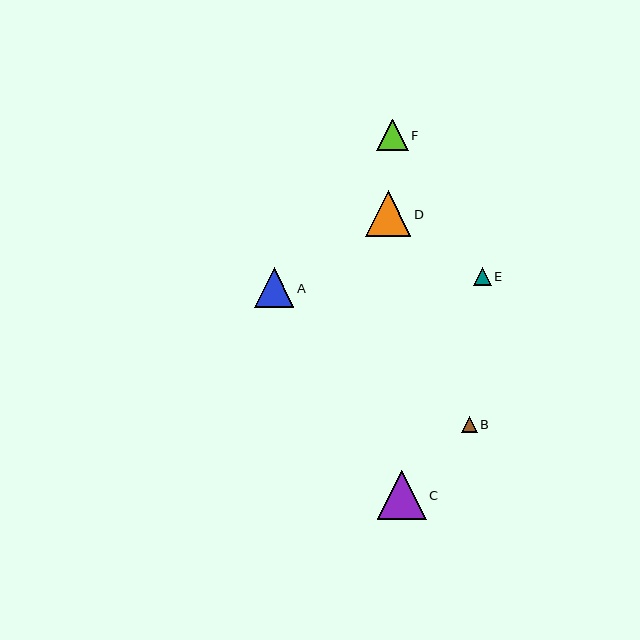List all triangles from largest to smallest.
From largest to smallest: C, D, A, F, E, B.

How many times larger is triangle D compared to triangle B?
Triangle D is approximately 2.9 times the size of triangle B.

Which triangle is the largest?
Triangle C is the largest with a size of approximately 49 pixels.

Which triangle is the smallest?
Triangle B is the smallest with a size of approximately 16 pixels.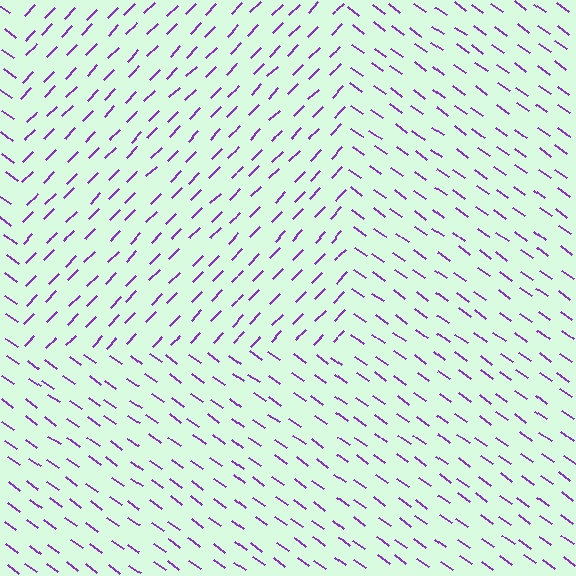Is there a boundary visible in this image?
Yes, there is a texture boundary formed by a change in line orientation.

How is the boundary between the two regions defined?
The boundary is defined purely by a change in line orientation (approximately 81 degrees difference). All lines are the same color and thickness.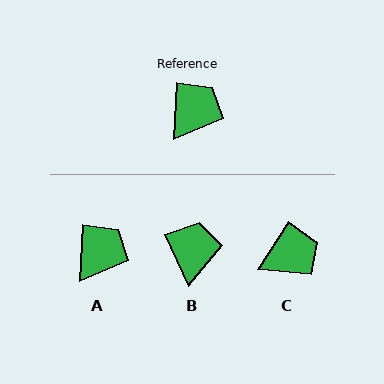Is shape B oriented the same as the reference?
No, it is off by about 27 degrees.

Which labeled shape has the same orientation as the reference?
A.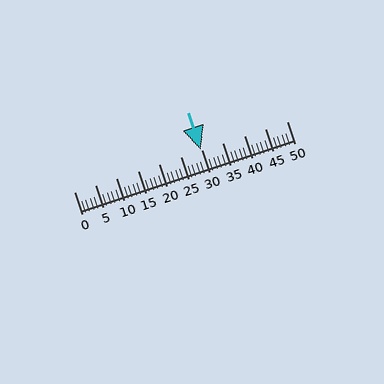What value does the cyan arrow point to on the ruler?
The cyan arrow points to approximately 30.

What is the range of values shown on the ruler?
The ruler shows values from 0 to 50.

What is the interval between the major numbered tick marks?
The major tick marks are spaced 5 units apart.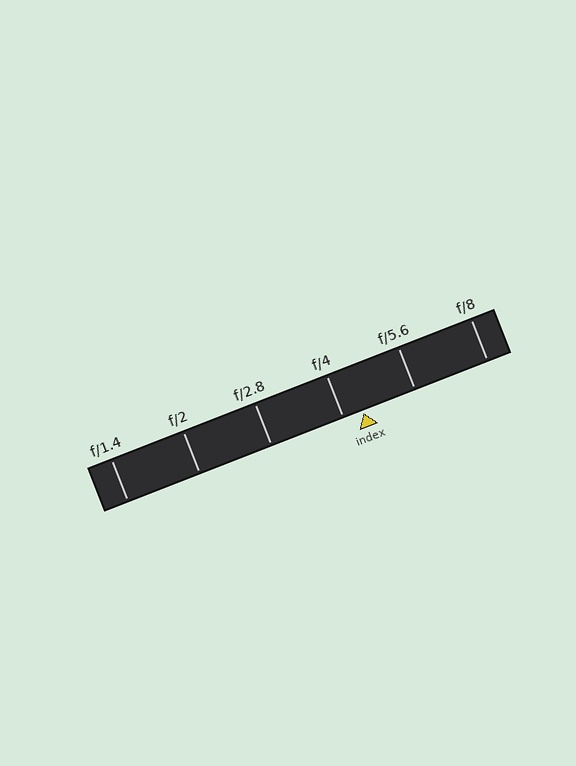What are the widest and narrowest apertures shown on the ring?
The widest aperture shown is f/1.4 and the narrowest is f/8.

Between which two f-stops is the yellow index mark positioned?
The index mark is between f/4 and f/5.6.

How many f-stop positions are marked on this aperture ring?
There are 6 f-stop positions marked.